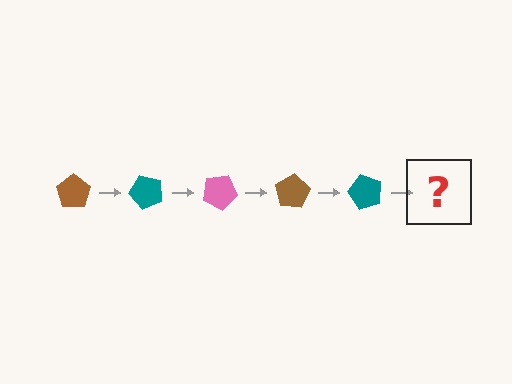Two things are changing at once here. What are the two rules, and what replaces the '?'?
The two rules are that it rotates 50 degrees each step and the color cycles through brown, teal, and pink. The '?' should be a pink pentagon, rotated 250 degrees from the start.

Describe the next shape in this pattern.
It should be a pink pentagon, rotated 250 degrees from the start.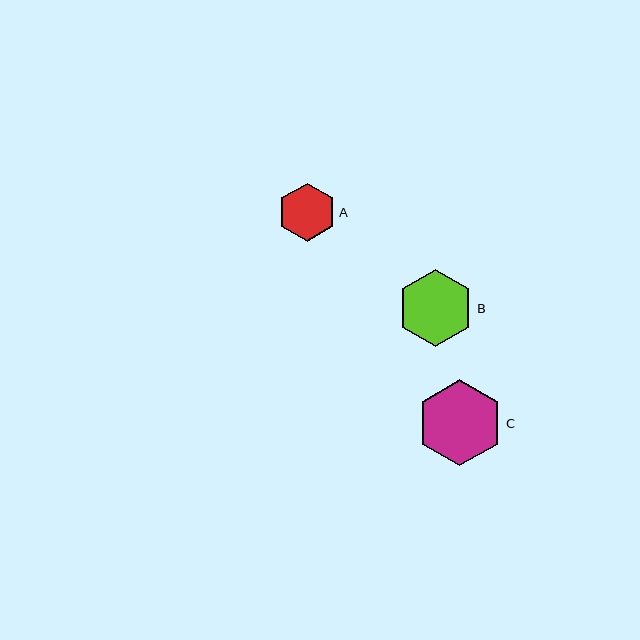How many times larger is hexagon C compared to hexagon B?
Hexagon C is approximately 1.1 times the size of hexagon B.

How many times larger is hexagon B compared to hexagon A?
Hexagon B is approximately 1.3 times the size of hexagon A.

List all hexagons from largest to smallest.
From largest to smallest: C, B, A.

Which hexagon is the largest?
Hexagon C is the largest with a size of approximately 86 pixels.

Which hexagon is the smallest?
Hexagon A is the smallest with a size of approximately 58 pixels.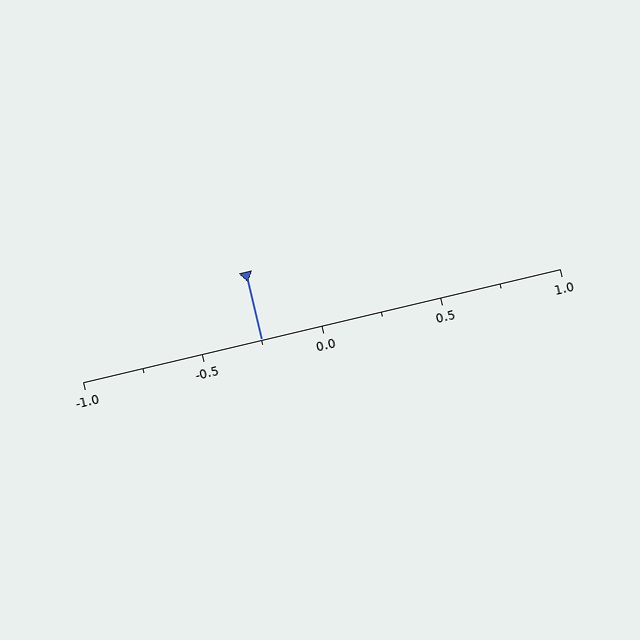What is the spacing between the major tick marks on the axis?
The major ticks are spaced 0.5 apart.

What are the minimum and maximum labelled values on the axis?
The axis runs from -1.0 to 1.0.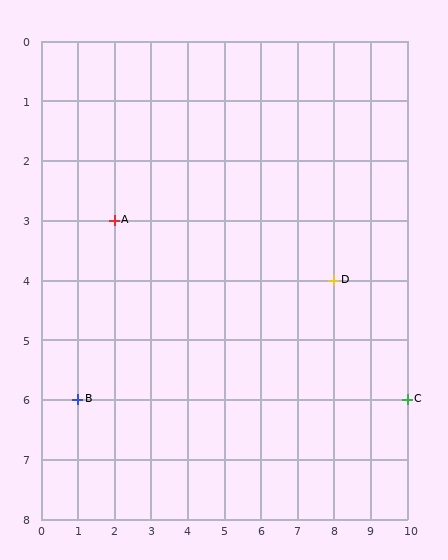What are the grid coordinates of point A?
Point A is at grid coordinates (2, 3).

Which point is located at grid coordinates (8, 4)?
Point D is at (8, 4).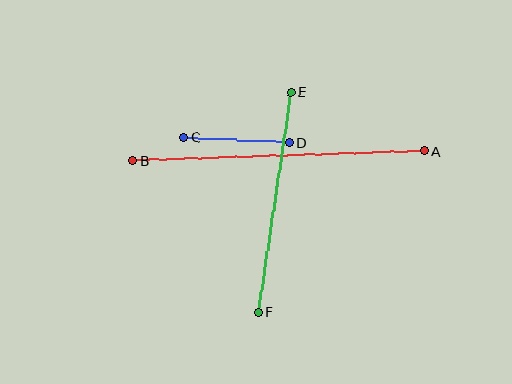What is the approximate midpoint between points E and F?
The midpoint is at approximately (275, 202) pixels.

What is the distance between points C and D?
The distance is approximately 106 pixels.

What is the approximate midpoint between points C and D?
The midpoint is at approximately (237, 140) pixels.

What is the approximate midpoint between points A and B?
The midpoint is at approximately (279, 156) pixels.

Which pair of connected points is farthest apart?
Points A and B are farthest apart.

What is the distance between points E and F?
The distance is approximately 223 pixels.